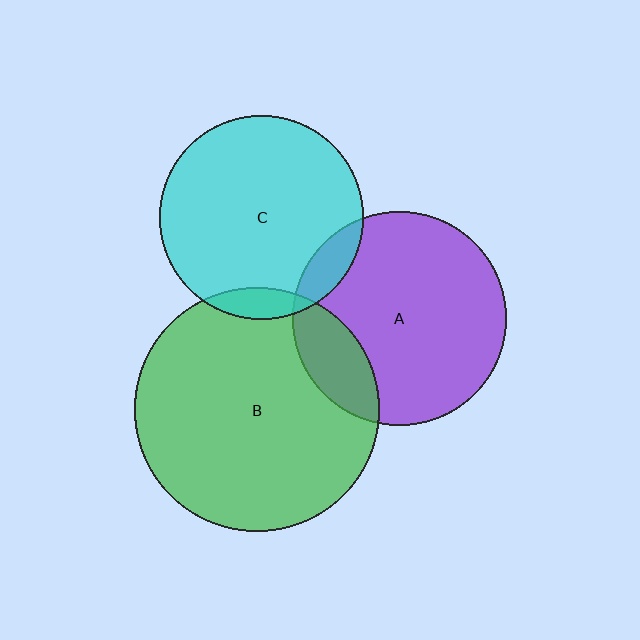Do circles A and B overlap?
Yes.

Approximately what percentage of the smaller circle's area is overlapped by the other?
Approximately 20%.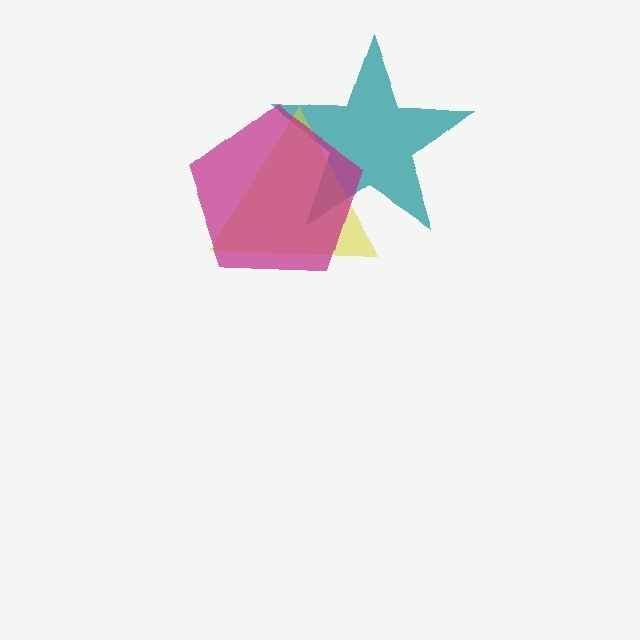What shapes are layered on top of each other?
The layered shapes are: a teal star, a yellow triangle, a magenta pentagon.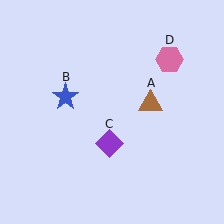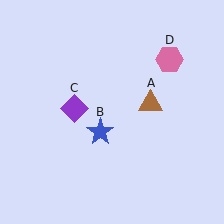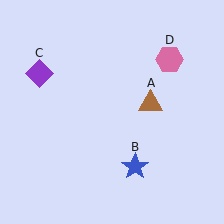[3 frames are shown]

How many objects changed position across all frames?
2 objects changed position: blue star (object B), purple diamond (object C).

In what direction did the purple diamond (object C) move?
The purple diamond (object C) moved up and to the left.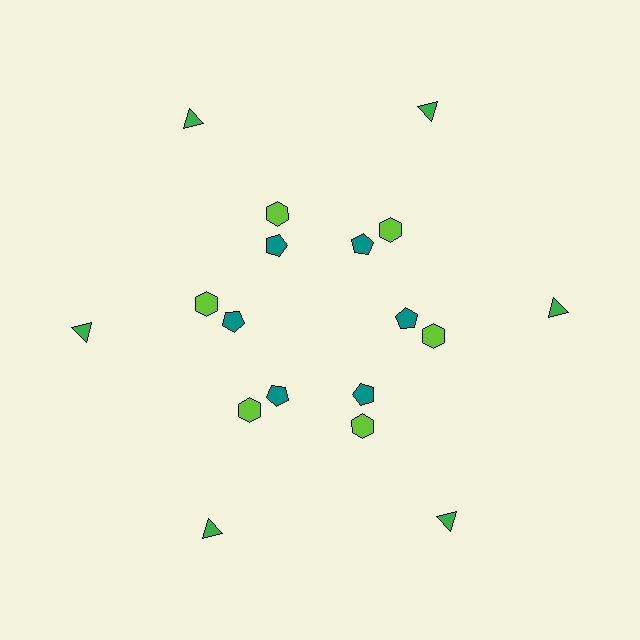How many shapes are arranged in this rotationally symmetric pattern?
There are 18 shapes, arranged in 6 groups of 3.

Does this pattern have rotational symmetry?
Yes, this pattern has 6-fold rotational symmetry. It looks the same after rotating 60 degrees around the center.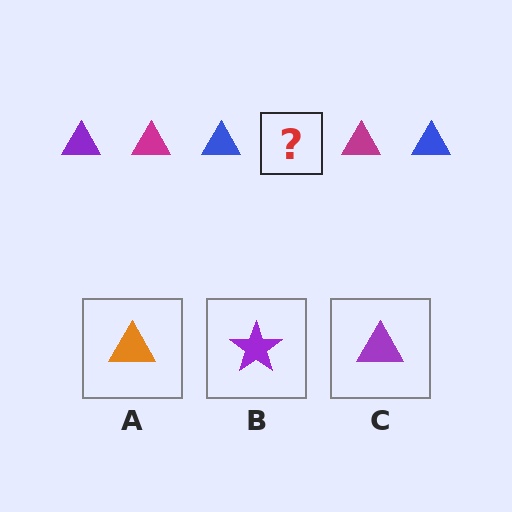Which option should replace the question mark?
Option C.